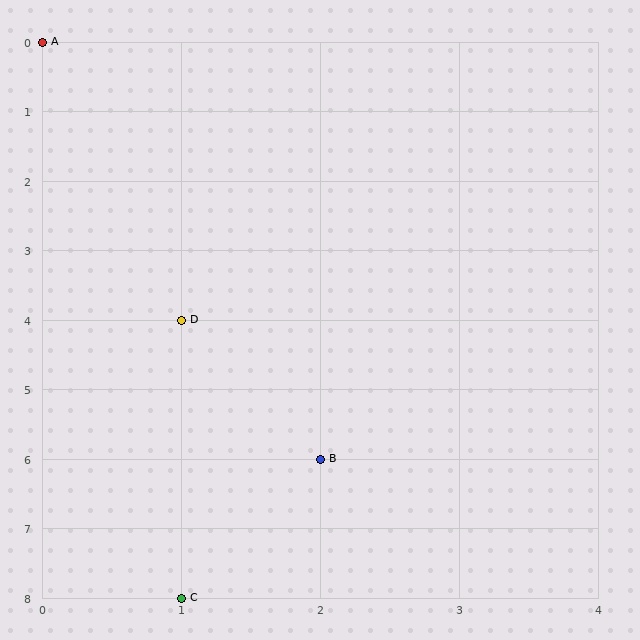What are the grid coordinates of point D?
Point D is at grid coordinates (1, 4).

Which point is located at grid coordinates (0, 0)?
Point A is at (0, 0).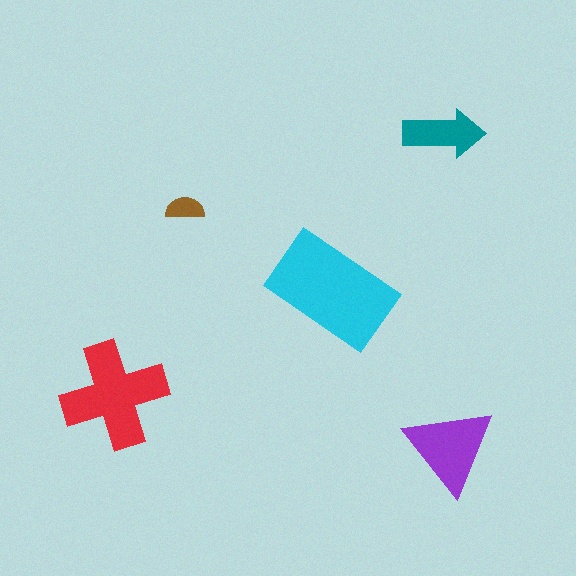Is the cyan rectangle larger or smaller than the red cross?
Larger.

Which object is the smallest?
The brown semicircle.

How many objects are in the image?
There are 5 objects in the image.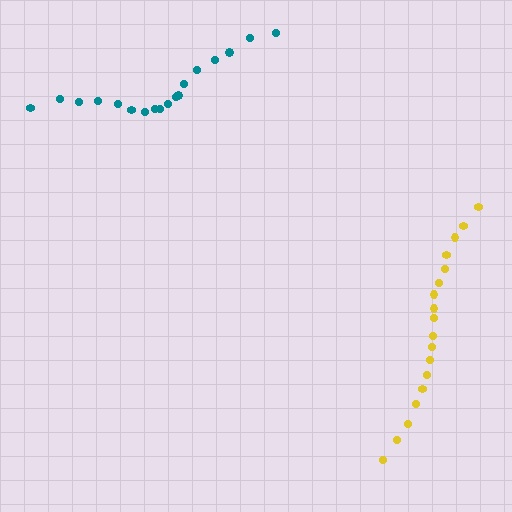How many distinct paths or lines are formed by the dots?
There are 2 distinct paths.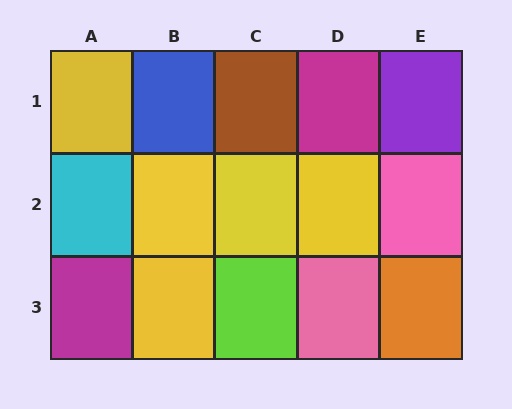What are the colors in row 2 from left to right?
Cyan, yellow, yellow, yellow, pink.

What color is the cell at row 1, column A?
Yellow.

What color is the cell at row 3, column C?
Lime.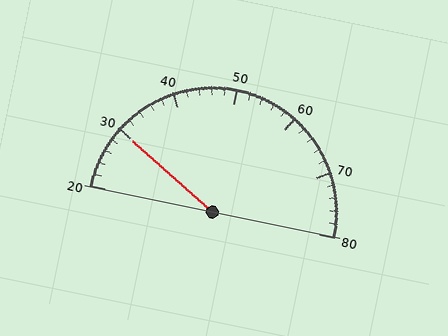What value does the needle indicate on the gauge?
The needle indicates approximately 30.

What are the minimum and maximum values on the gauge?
The gauge ranges from 20 to 80.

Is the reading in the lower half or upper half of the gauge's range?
The reading is in the lower half of the range (20 to 80).